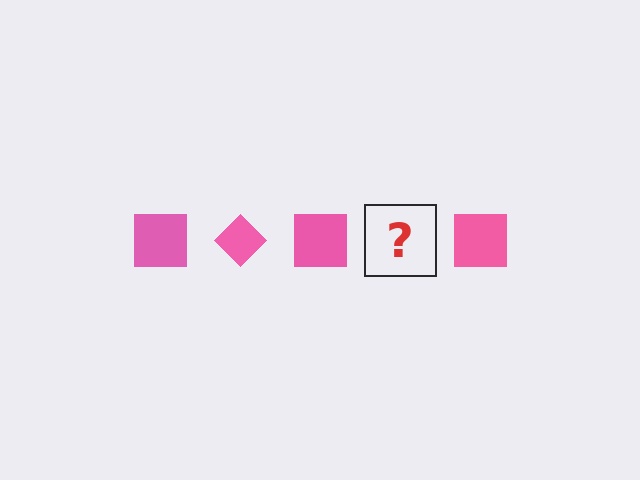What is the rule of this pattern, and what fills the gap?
The rule is that the pattern cycles through square, diamond shapes in pink. The gap should be filled with a pink diamond.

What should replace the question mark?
The question mark should be replaced with a pink diamond.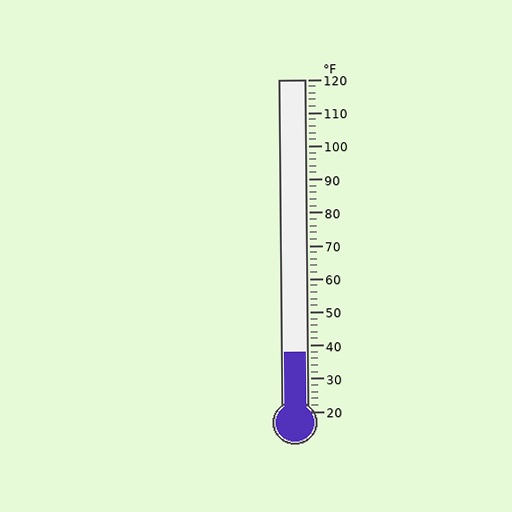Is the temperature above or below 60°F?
The temperature is below 60°F.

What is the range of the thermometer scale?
The thermometer scale ranges from 20°F to 120°F.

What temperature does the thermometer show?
The thermometer shows approximately 38°F.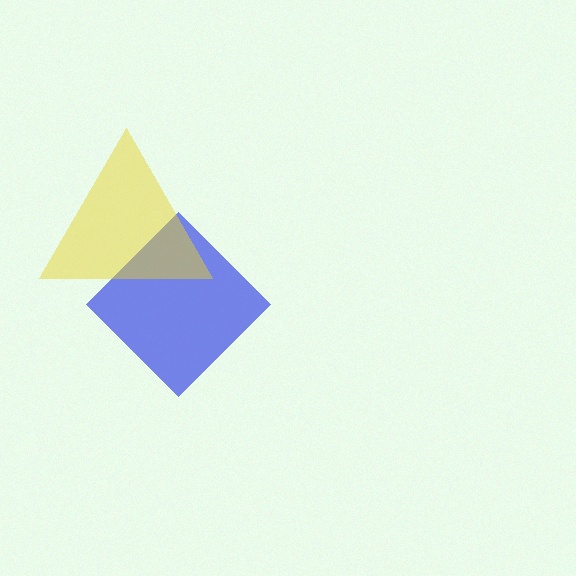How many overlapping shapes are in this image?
There are 2 overlapping shapes in the image.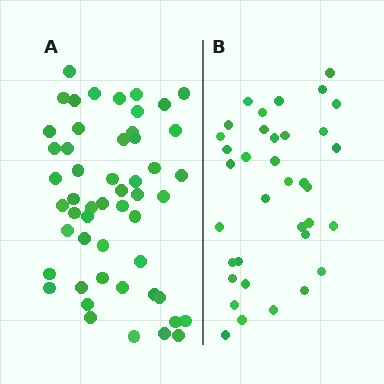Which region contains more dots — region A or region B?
Region A (the left region) has more dots.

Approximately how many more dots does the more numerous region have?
Region A has approximately 15 more dots than region B.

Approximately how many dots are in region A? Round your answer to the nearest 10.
About 50 dots. (The exact count is 52, which rounds to 50.)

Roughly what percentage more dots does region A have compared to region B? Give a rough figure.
About 45% more.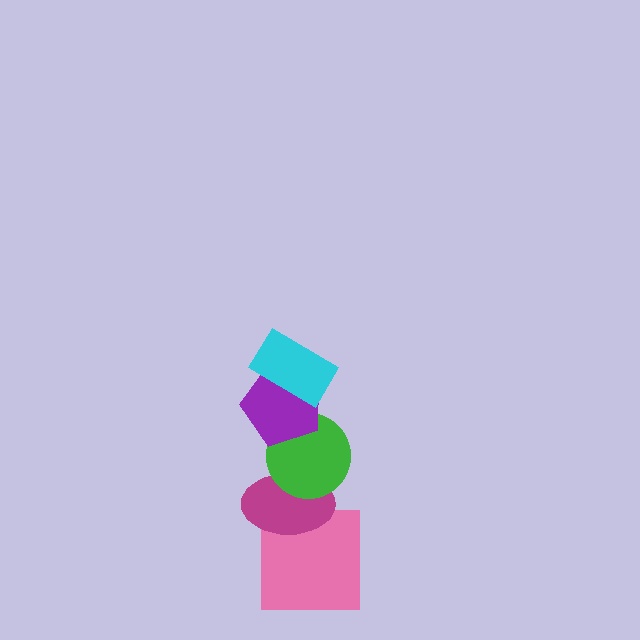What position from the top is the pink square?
The pink square is 5th from the top.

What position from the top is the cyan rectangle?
The cyan rectangle is 1st from the top.